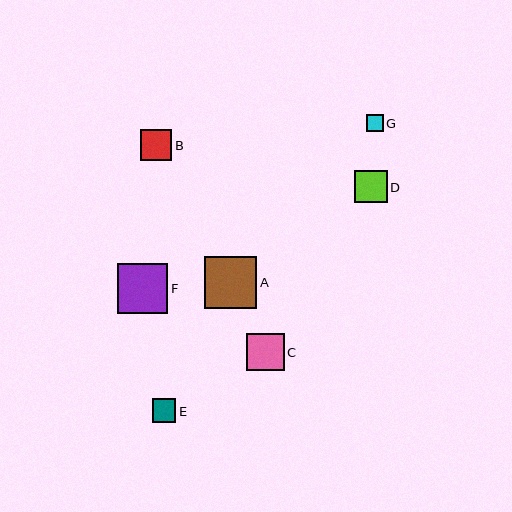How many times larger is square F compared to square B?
Square F is approximately 1.6 times the size of square B.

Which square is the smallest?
Square G is the smallest with a size of approximately 16 pixels.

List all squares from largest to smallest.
From largest to smallest: A, F, C, D, B, E, G.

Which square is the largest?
Square A is the largest with a size of approximately 52 pixels.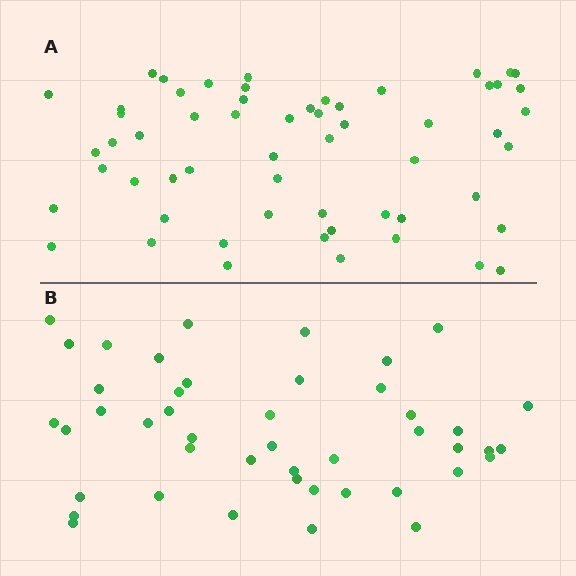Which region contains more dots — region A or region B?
Region A (the top region) has more dots.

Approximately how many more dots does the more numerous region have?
Region A has approximately 15 more dots than region B.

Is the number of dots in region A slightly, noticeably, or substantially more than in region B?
Region A has noticeably more, but not dramatically so. The ratio is roughly 1.3 to 1.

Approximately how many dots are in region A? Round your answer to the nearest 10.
About 60 dots. (The exact count is 58, which rounds to 60.)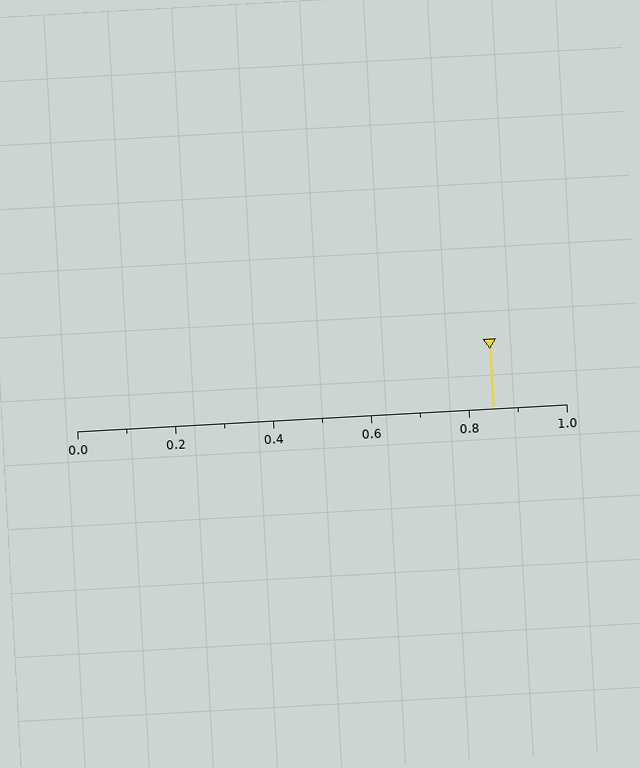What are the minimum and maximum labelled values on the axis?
The axis runs from 0.0 to 1.0.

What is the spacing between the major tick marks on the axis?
The major ticks are spaced 0.2 apart.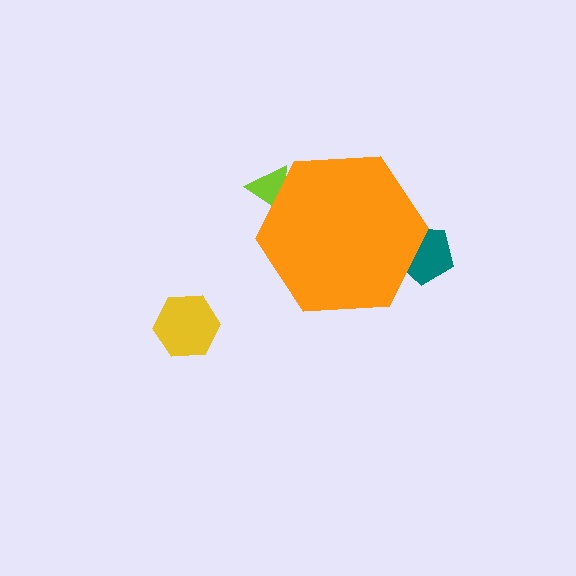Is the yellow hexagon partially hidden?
No, the yellow hexagon is fully visible.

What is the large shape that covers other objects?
An orange hexagon.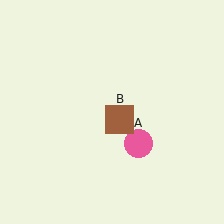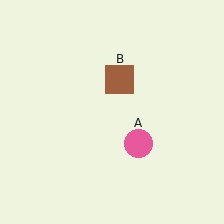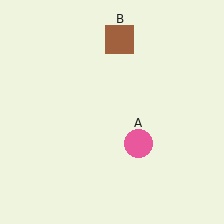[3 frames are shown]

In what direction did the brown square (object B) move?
The brown square (object B) moved up.